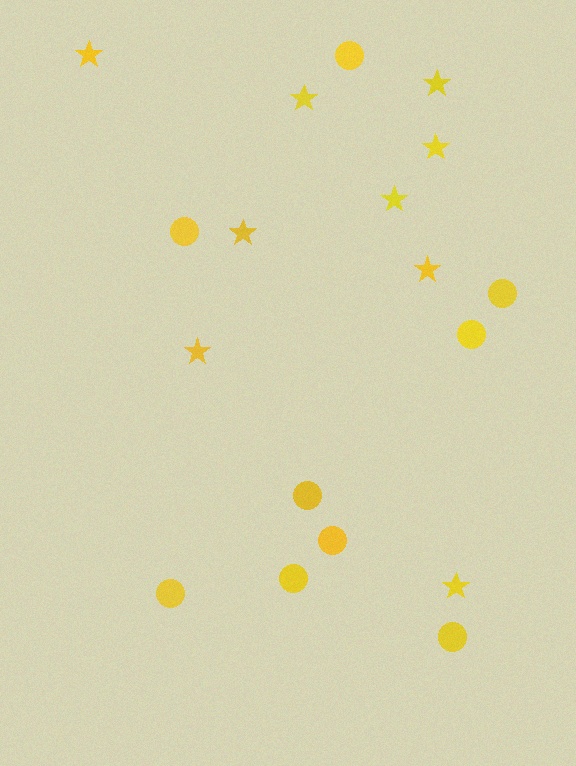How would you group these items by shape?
There are 2 groups: one group of circles (9) and one group of stars (9).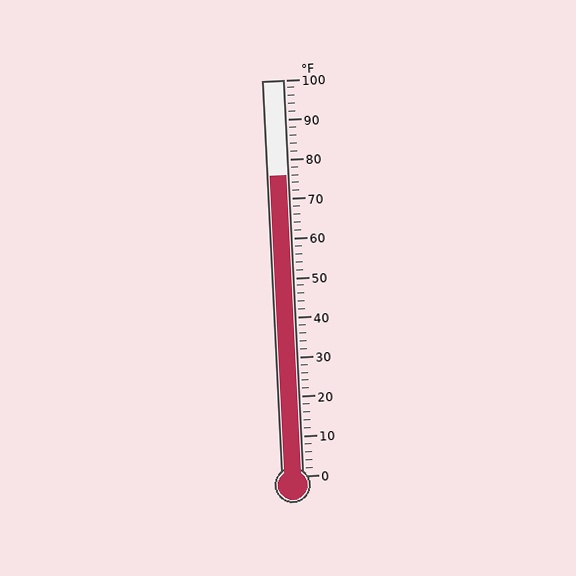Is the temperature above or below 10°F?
The temperature is above 10°F.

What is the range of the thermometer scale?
The thermometer scale ranges from 0°F to 100°F.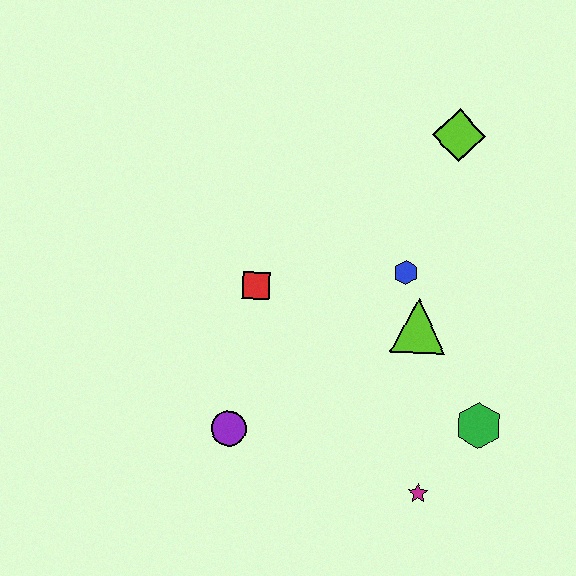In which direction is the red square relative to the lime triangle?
The red square is to the left of the lime triangle.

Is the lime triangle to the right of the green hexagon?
No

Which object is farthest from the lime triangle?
The purple circle is farthest from the lime triangle.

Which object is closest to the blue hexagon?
The lime triangle is closest to the blue hexagon.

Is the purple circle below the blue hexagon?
Yes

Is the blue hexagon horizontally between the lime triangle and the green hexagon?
No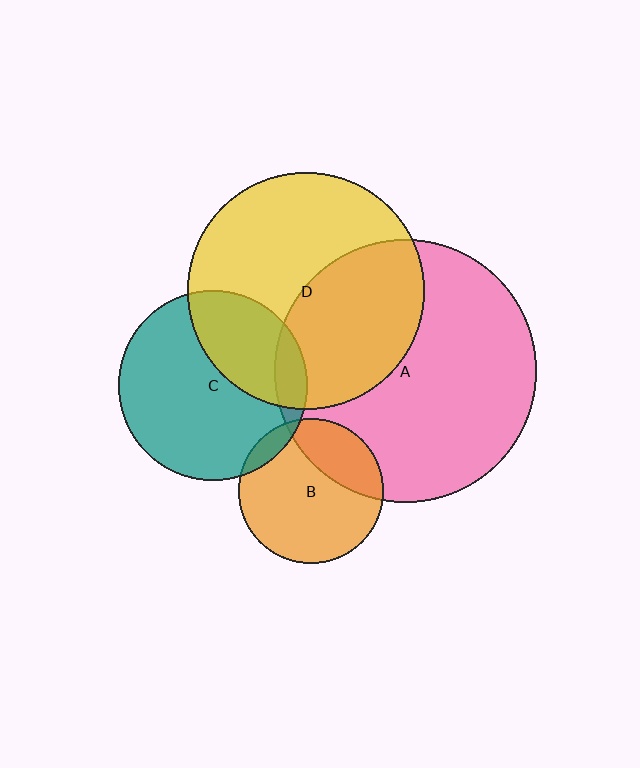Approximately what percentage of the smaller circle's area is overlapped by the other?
Approximately 35%.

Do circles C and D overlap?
Yes.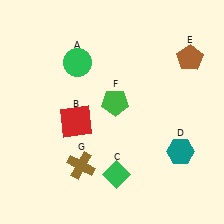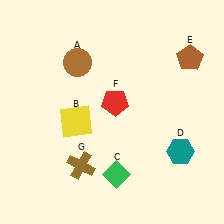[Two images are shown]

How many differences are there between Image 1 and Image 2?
There are 3 differences between the two images.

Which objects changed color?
A changed from green to brown. B changed from red to yellow. F changed from green to red.